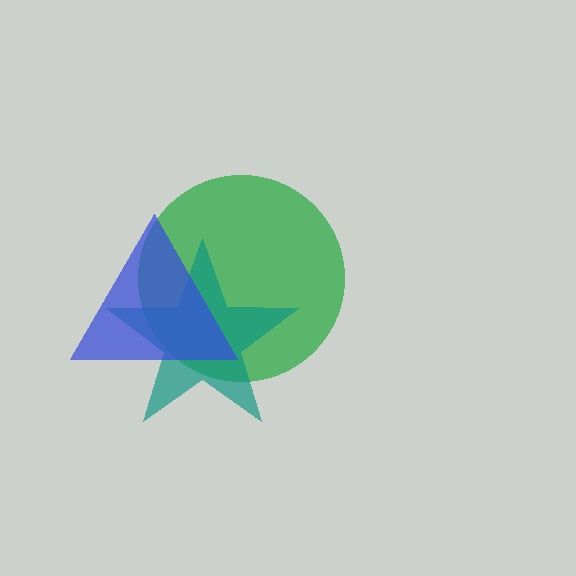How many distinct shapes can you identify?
There are 3 distinct shapes: a green circle, a teal star, a blue triangle.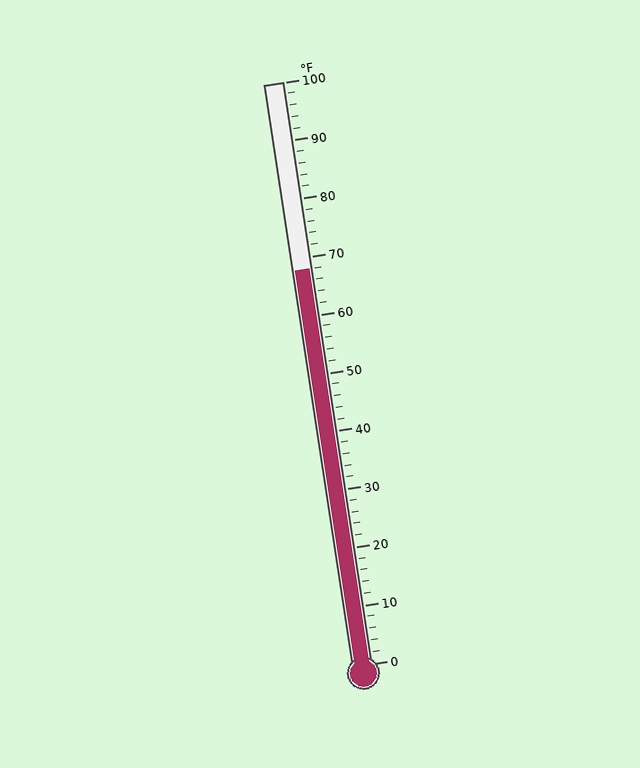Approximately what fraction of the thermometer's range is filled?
The thermometer is filled to approximately 70% of its range.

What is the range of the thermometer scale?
The thermometer scale ranges from 0°F to 100°F.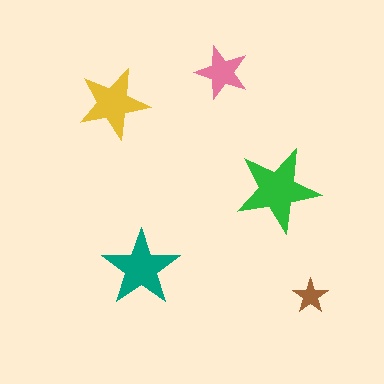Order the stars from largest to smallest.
the green one, the teal one, the yellow one, the pink one, the brown one.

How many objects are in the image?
There are 5 objects in the image.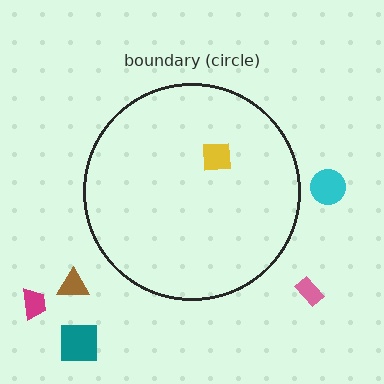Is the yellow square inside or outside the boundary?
Inside.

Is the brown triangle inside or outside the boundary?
Outside.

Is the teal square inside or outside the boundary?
Outside.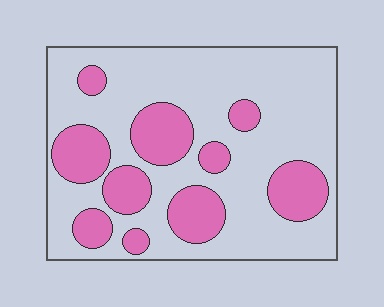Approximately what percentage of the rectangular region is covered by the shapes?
Approximately 30%.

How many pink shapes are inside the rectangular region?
10.